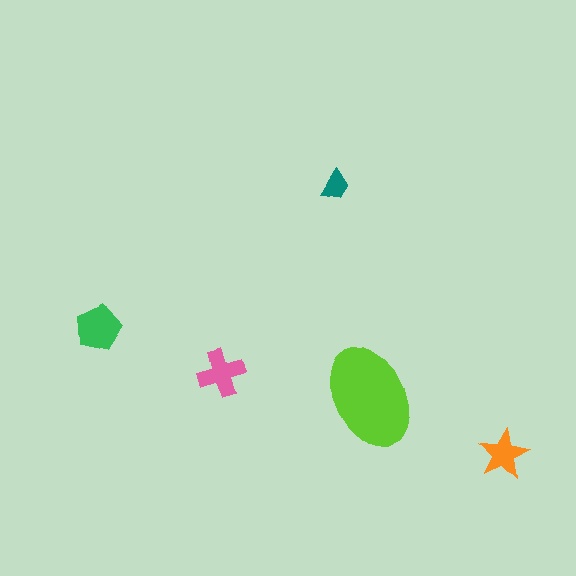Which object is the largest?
The lime ellipse.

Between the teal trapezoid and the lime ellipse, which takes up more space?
The lime ellipse.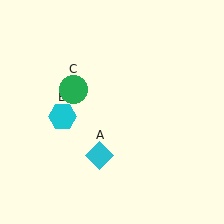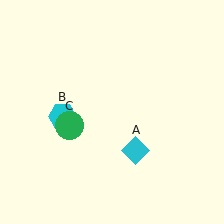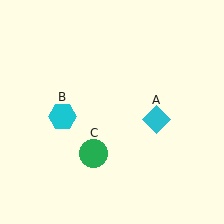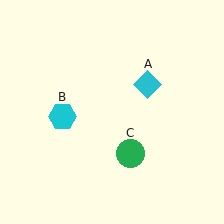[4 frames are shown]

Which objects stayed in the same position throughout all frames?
Cyan hexagon (object B) remained stationary.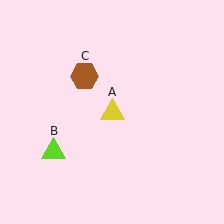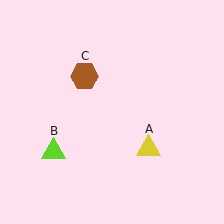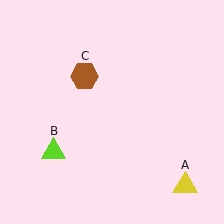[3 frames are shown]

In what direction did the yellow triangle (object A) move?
The yellow triangle (object A) moved down and to the right.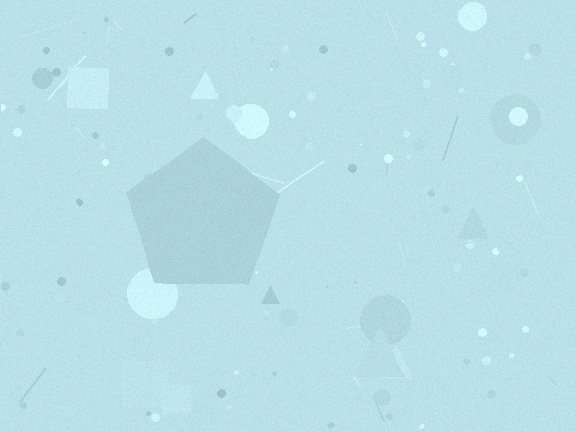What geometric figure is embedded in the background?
A pentagon is embedded in the background.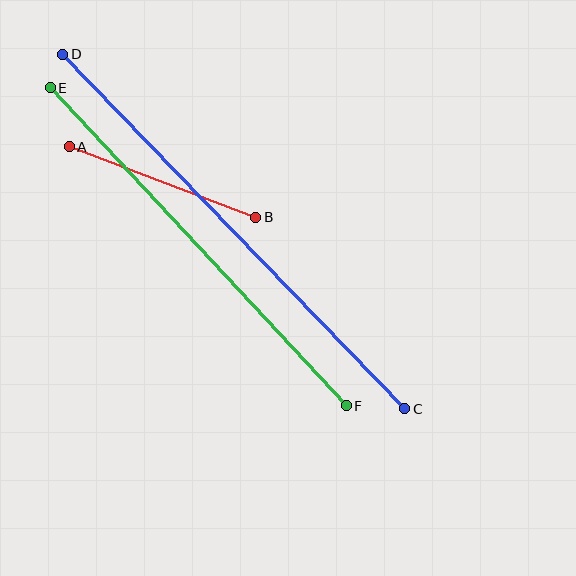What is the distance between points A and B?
The distance is approximately 200 pixels.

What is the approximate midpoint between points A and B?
The midpoint is at approximately (162, 182) pixels.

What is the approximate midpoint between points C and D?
The midpoint is at approximately (234, 231) pixels.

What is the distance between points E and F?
The distance is approximately 434 pixels.